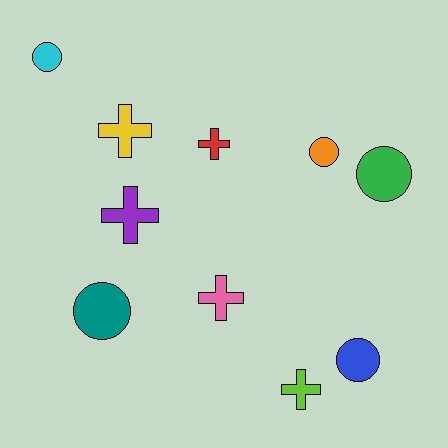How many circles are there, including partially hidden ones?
There are 5 circles.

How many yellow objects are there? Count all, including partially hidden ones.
There is 1 yellow object.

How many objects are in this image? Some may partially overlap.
There are 10 objects.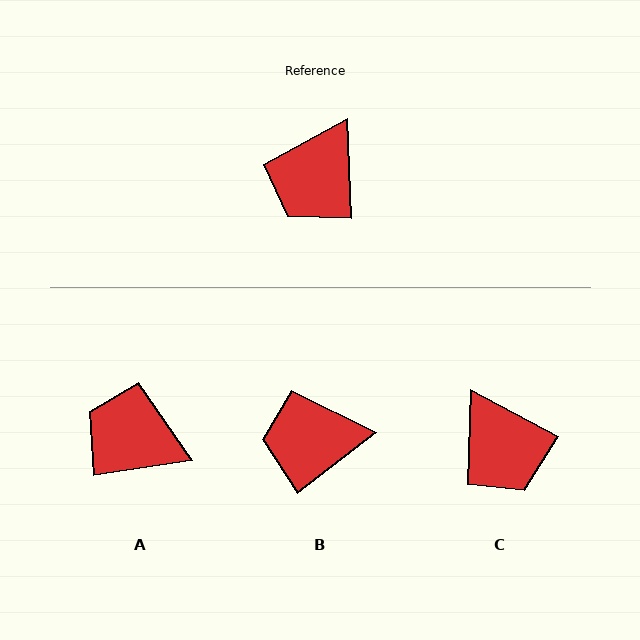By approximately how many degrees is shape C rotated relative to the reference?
Approximately 59 degrees counter-clockwise.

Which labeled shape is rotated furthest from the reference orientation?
A, about 84 degrees away.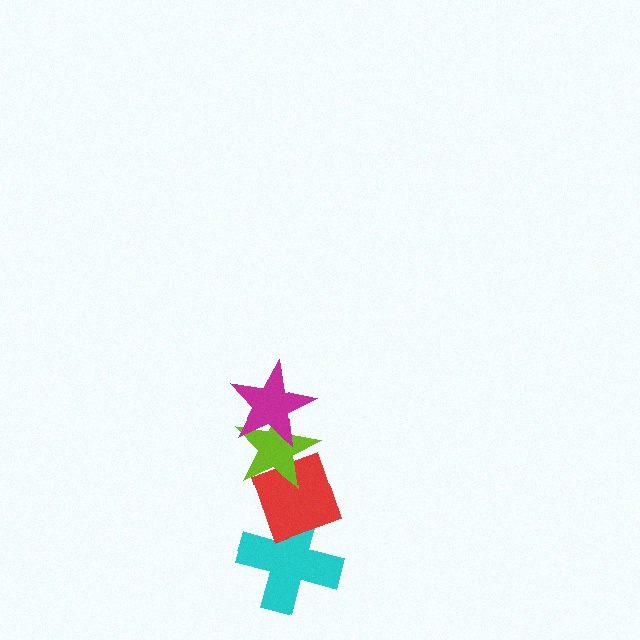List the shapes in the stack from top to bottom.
From top to bottom: the magenta star, the lime star, the red diamond, the cyan cross.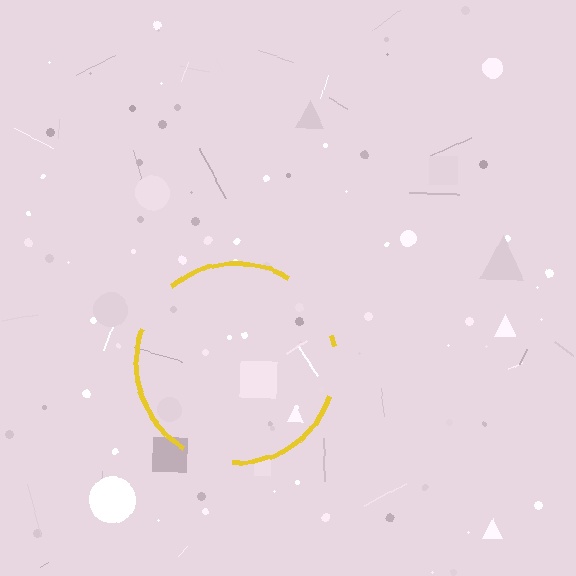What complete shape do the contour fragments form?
The contour fragments form a circle.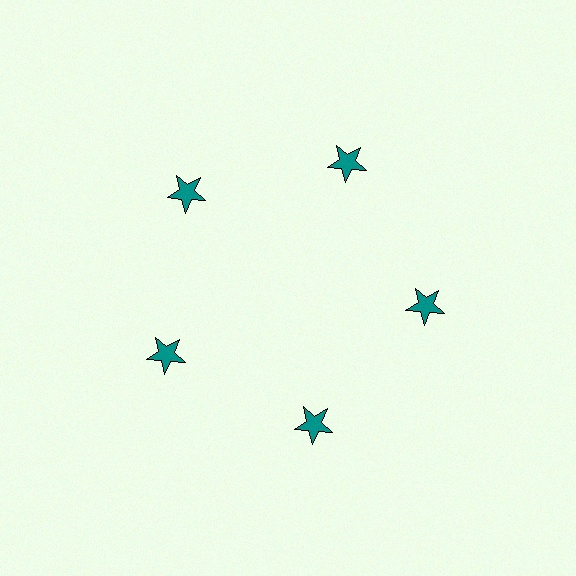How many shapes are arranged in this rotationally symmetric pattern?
There are 5 shapes, arranged in 5 groups of 1.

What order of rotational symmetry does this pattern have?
This pattern has 5-fold rotational symmetry.